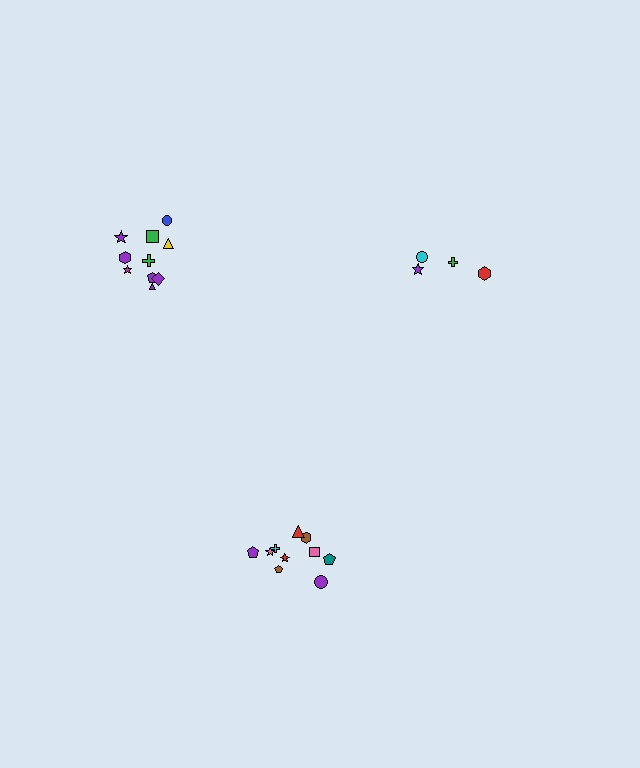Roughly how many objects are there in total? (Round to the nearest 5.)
Roughly 25 objects in total.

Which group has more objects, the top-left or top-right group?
The top-left group.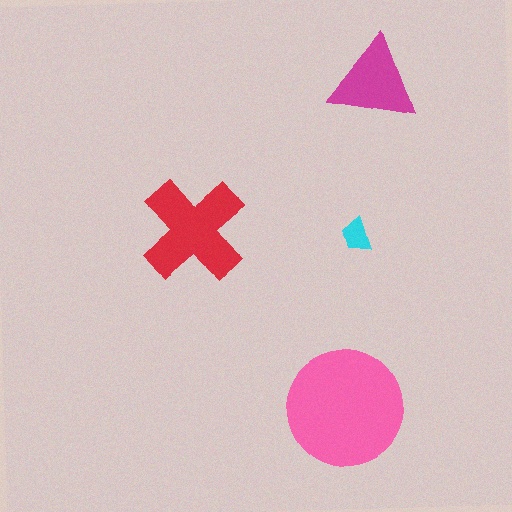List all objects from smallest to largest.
The cyan trapezoid, the magenta triangle, the red cross, the pink circle.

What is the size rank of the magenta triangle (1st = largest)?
3rd.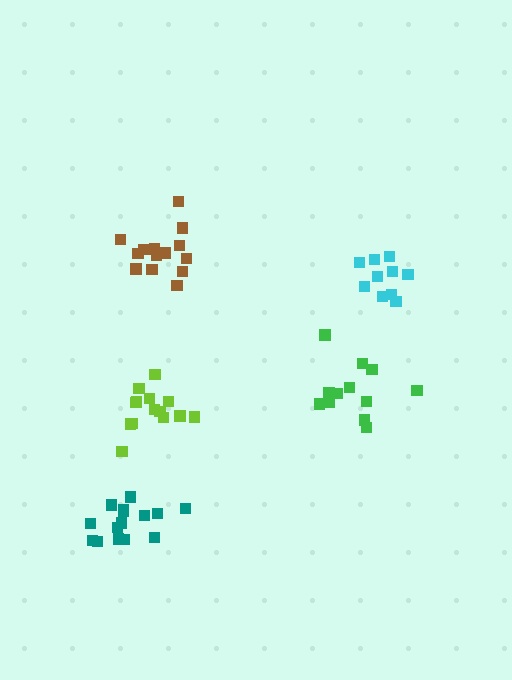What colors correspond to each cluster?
The clusters are colored: brown, lime, cyan, green, teal.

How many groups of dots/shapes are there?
There are 5 groups.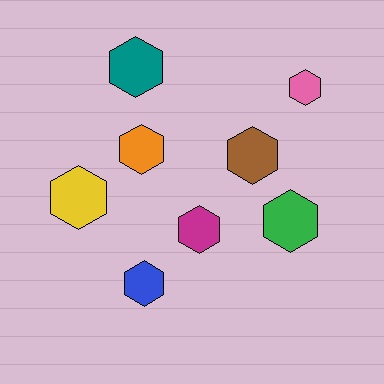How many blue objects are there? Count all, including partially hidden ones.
There is 1 blue object.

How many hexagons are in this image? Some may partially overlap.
There are 8 hexagons.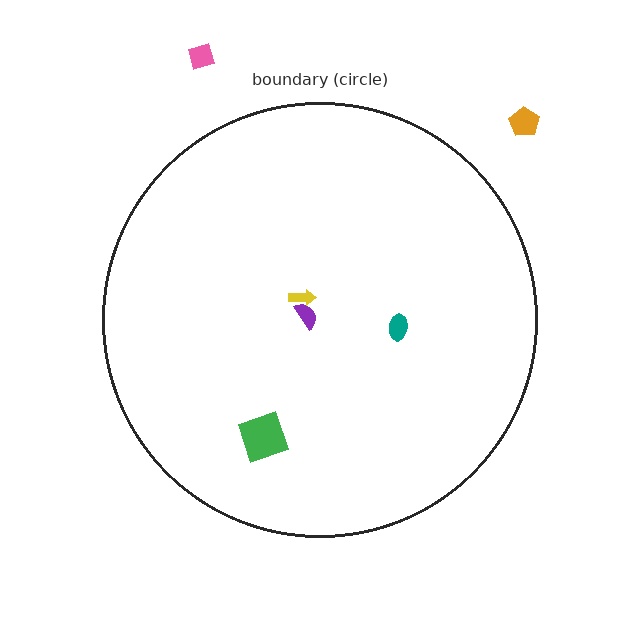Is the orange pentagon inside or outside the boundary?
Outside.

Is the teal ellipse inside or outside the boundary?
Inside.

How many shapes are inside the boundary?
4 inside, 2 outside.